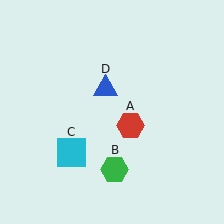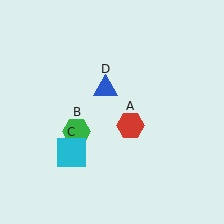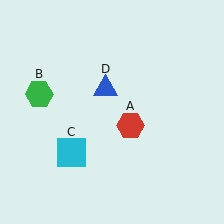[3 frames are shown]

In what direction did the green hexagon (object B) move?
The green hexagon (object B) moved up and to the left.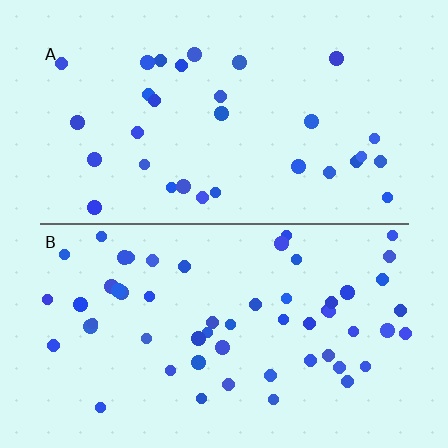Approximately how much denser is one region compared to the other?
Approximately 1.8× — region B over region A.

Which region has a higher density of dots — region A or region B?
B (the bottom).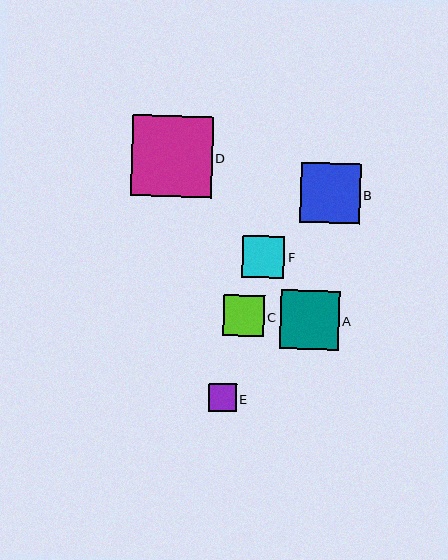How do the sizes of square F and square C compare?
Square F and square C are approximately the same size.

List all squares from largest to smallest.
From largest to smallest: D, B, A, F, C, E.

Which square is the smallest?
Square E is the smallest with a size of approximately 27 pixels.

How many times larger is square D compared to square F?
Square D is approximately 1.9 times the size of square F.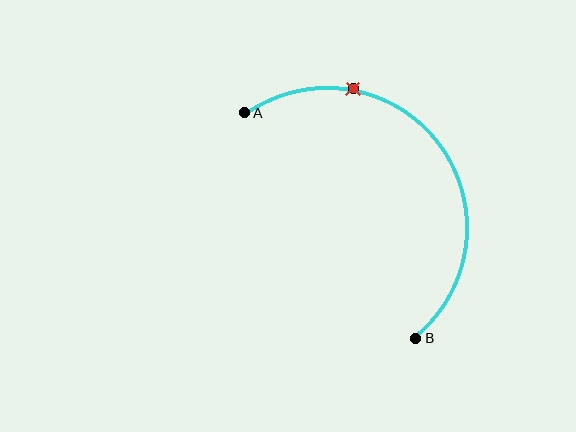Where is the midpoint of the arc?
The arc midpoint is the point on the curve farthest from the straight line joining A and B. It sits above and to the right of that line.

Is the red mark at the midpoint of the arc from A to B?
No. The red mark lies on the arc but is closer to endpoint A. The arc midpoint would be at the point on the curve equidistant along the arc from both A and B.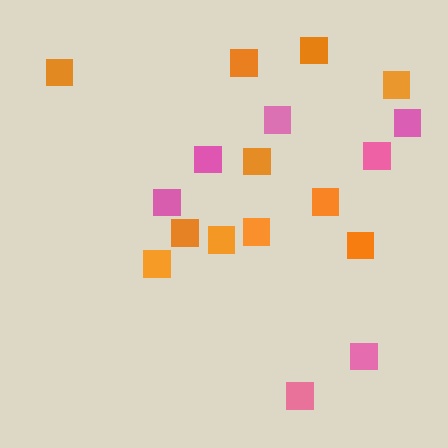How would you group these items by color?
There are 2 groups: one group of pink squares (7) and one group of orange squares (11).